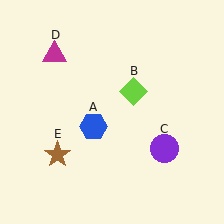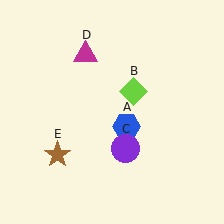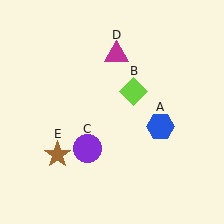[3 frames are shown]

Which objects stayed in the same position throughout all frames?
Lime diamond (object B) and brown star (object E) remained stationary.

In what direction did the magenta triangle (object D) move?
The magenta triangle (object D) moved right.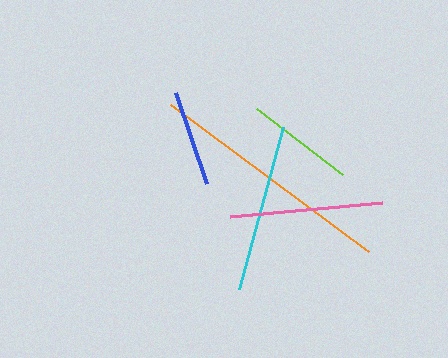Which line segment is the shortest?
The blue line is the shortest at approximately 96 pixels.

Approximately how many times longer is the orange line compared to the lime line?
The orange line is approximately 2.3 times the length of the lime line.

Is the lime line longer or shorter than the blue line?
The lime line is longer than the blue line.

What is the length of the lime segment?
The lime segment is approximately 108 pixels long.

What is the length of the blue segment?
The blue segment is approximately 96 pixels long.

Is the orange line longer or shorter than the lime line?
The orange line is longer than the lime line.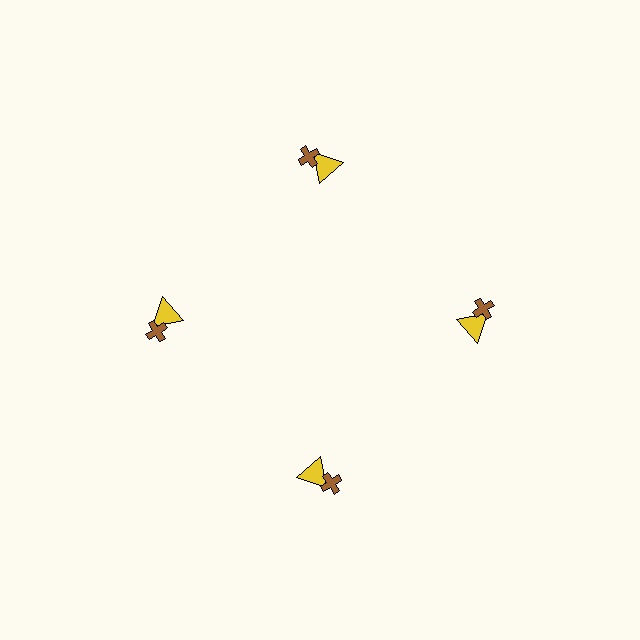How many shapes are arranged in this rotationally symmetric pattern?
There are 8 shapes, arranged in 4 groups of 2.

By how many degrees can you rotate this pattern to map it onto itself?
The pattern maps onto itself every 90 degrees of rotation.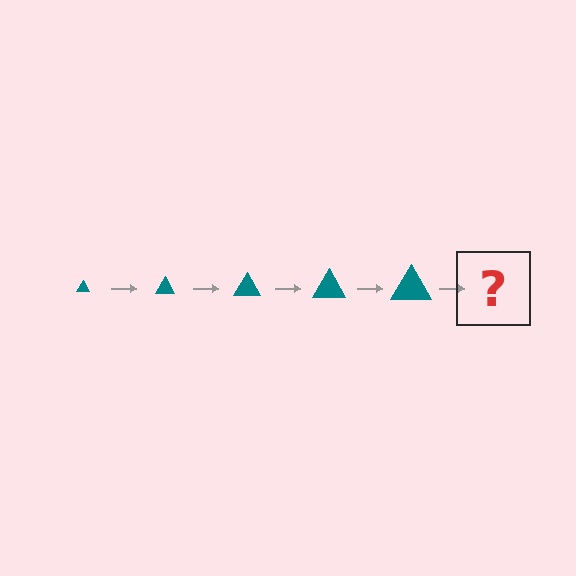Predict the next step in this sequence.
The next step is a teal triangle, larger than the previous one.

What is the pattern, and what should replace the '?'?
The pattern is that the triangle gets progressively larger each step. The '?' should be a teal triangle, larger than the previous one.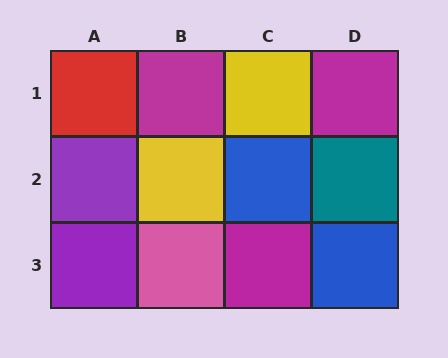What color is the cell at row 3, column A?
Purple.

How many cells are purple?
2 cells are purple.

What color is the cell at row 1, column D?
Magenta.